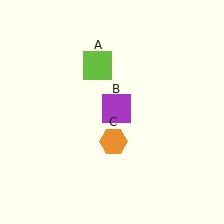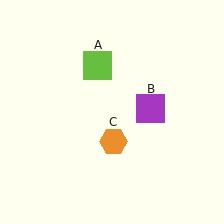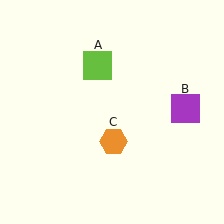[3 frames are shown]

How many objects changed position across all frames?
1 object changed position: purple square (object B).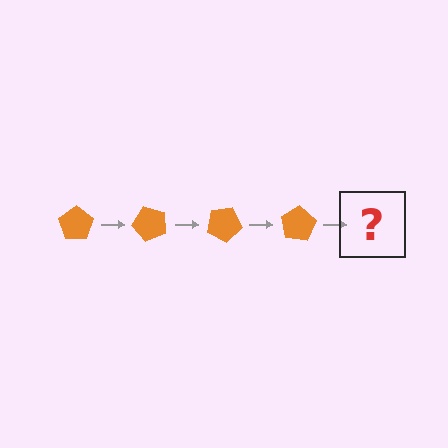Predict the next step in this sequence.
The next step is an orange pentagon rotated 200 degrees.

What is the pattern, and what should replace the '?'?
The pattern is that the pentagon rotates 50 degrees each step. The '?' should be an orange pentagon rotated 200 degrees.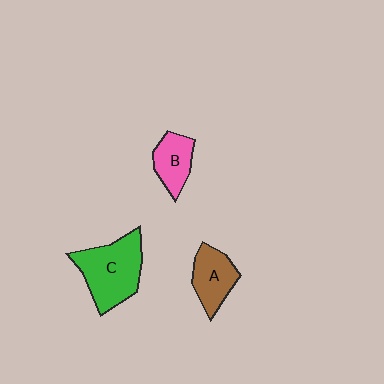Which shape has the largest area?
Shape C (green).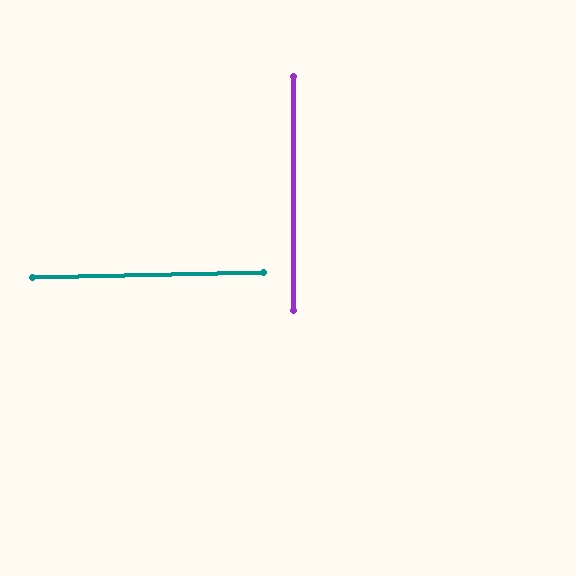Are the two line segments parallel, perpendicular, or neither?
Perpendicular — they meet at approximately 89°.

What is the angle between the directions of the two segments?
Approximately 89 degrees.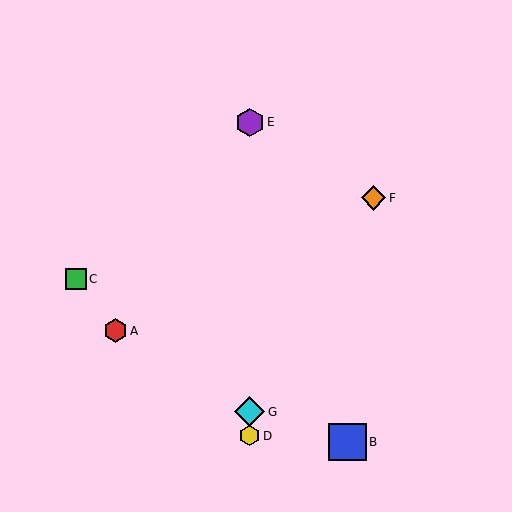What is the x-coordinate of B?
Object B is at x≈347.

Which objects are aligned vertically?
Objects D, E, G are aligned vertically.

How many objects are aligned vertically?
3 objects (D, E, G) are aligned vertically.